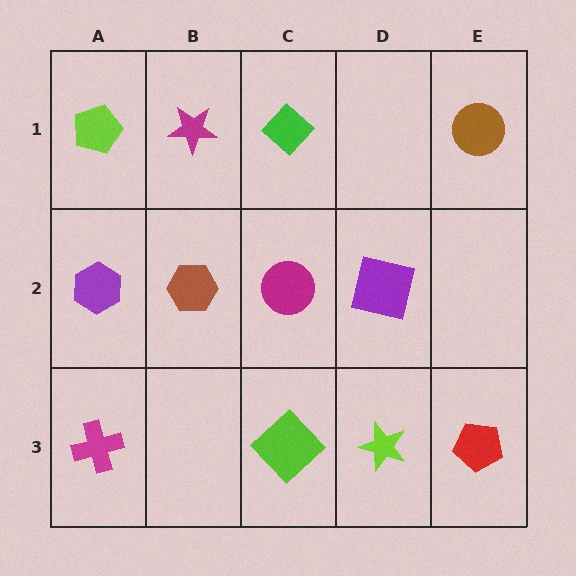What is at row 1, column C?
A green diamond.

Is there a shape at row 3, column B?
No, that cell is empty.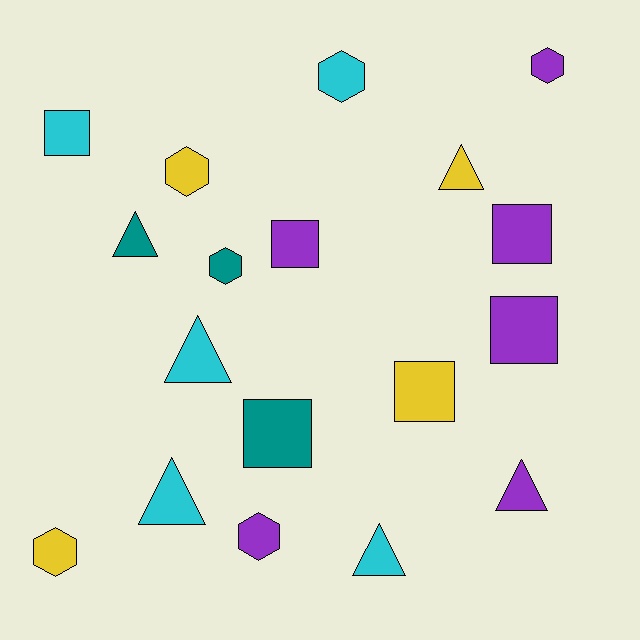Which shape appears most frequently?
Hexagon, with 6 objects.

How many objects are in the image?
There are 18 objects.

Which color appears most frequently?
Purple, with 6 objects.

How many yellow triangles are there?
There is 1 yellow triangle.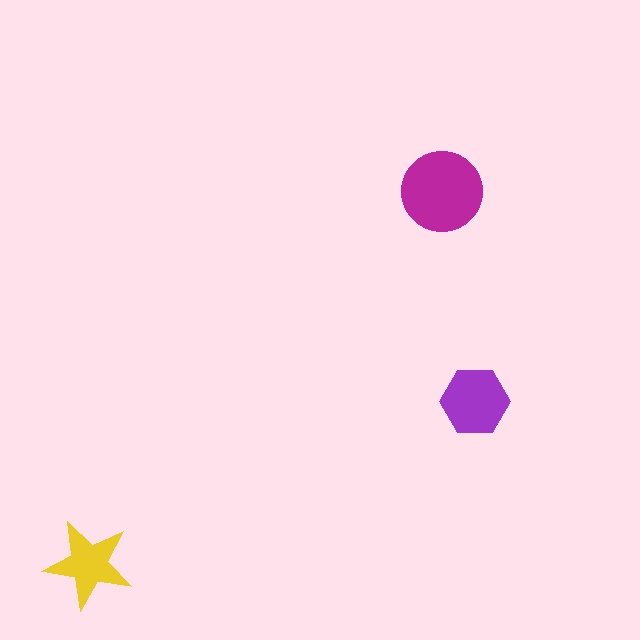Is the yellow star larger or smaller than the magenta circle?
Smaller.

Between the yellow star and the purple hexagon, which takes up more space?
The purple hexagon.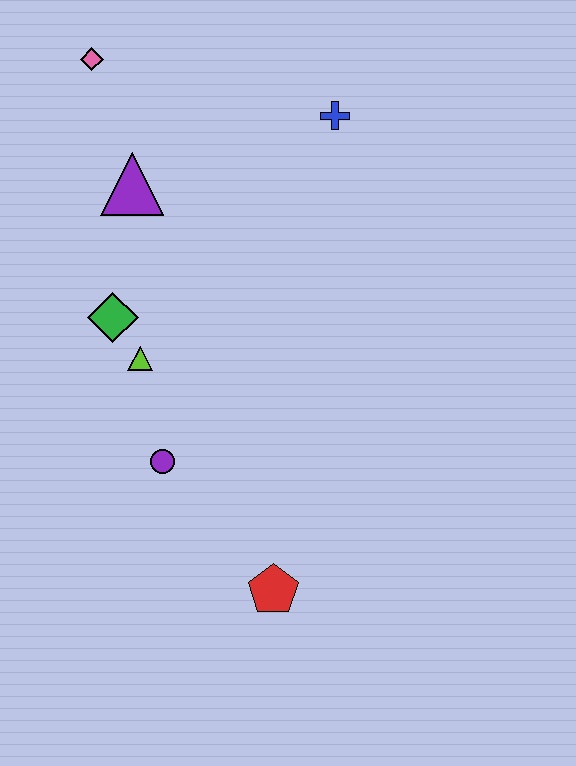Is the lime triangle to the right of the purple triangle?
Yes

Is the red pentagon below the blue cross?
Yes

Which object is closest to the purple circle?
The lime triangle is closest to the purple circle.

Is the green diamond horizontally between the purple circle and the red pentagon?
No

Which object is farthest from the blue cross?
The red pentagon is farthest from the blue cross.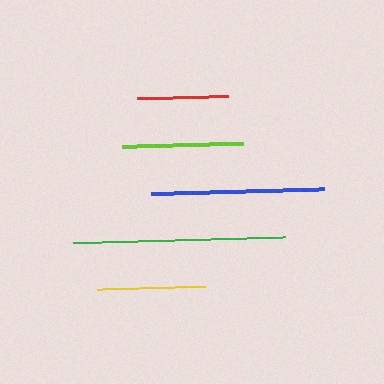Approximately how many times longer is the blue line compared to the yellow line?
The blue line is approximately 1.6 times the length of the yellow line.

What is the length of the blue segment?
The blue segment is approximately 174 pixels long.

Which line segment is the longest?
The green line is the longest at approximately 211 pixels.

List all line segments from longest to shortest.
From longest to shortest: green, blue, lime, yellow, red.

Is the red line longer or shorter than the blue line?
The blue line is longer than the red line.